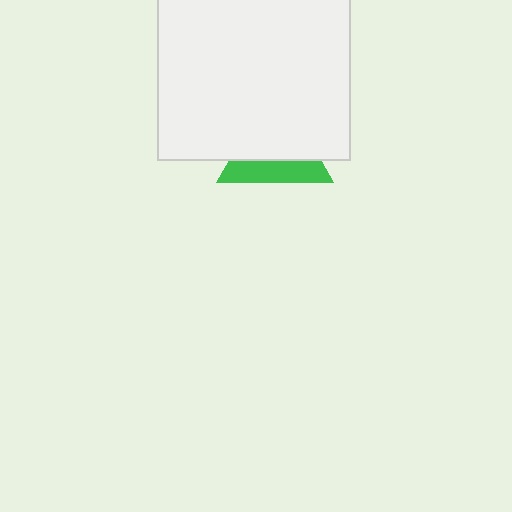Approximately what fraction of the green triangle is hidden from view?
Roughly 62% of the green triangle is hidden behind the white square.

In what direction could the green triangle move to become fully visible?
The green triangle could move down. That would shift it out from behind the white square entirely.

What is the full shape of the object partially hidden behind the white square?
The partially hidden object is a green triangle.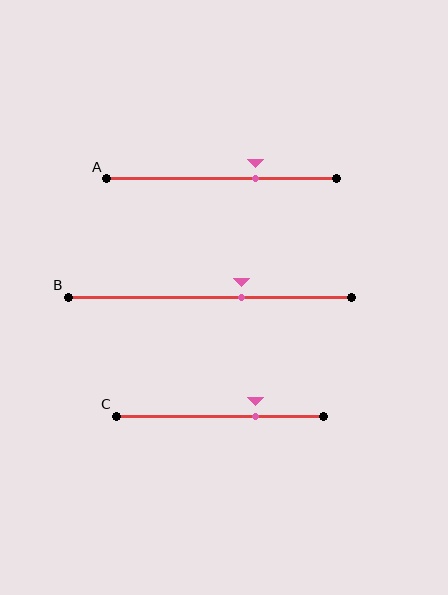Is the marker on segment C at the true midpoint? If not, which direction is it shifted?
No, the marker on segment C is shifted to the right by about 17% of the segment length.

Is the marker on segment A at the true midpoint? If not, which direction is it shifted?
No, the marker on segment A is shifted to the right by about 15% of the segment length.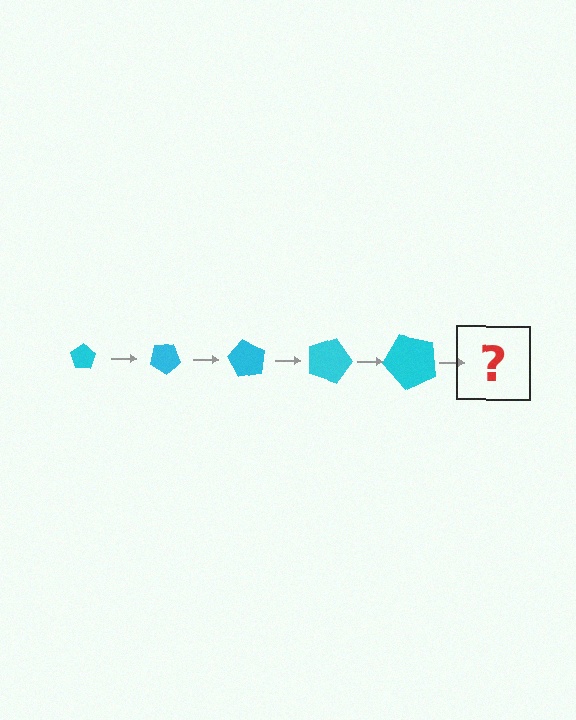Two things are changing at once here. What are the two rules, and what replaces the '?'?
The two rules are that the pentagon grows larger each step and it rotates 30 degrees each step. The '?' should be a pentagon, larger than the previous one and rotated 150 degrees from the start.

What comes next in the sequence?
The next element should be a pentagon, larger than the previous one and rotated 150 degrees from the start.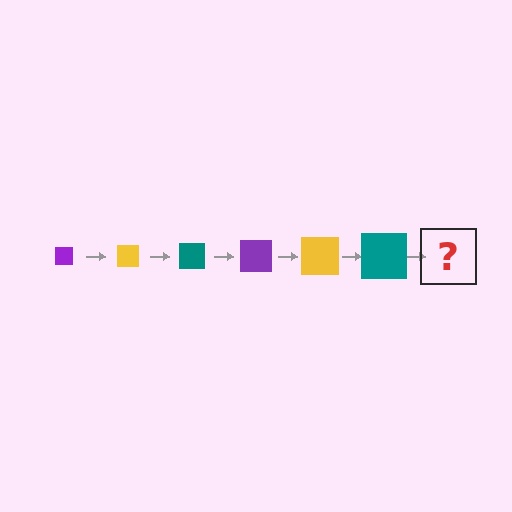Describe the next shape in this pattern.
It should be a purple square, larger than the previous one.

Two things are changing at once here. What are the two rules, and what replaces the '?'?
The two rules are that the square grows larger each step and the color cycles through purple, yellow, and teal. The '?' should be a purple square, larger than the previous one.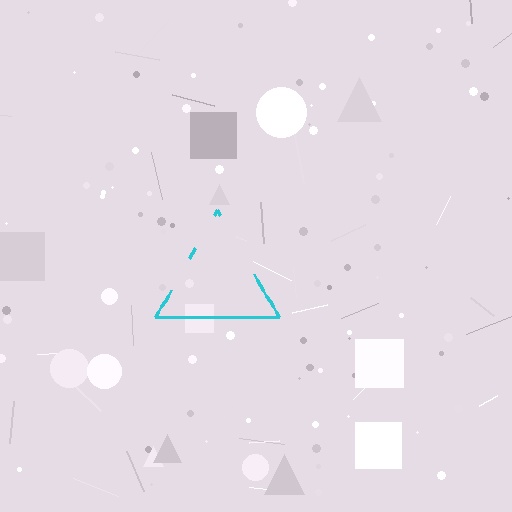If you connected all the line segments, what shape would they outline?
They would outline a triangle.